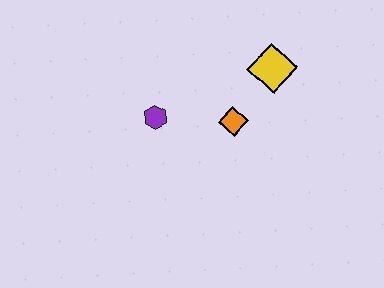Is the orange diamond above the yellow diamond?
No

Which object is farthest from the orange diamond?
The purple hexagon is farthest from the orange diamond.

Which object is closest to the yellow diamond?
The orange diamond is closest to the yellow diamond.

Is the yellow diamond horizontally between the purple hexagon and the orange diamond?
No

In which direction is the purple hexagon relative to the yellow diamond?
The purple hexagon is to the left of the yellow diamond.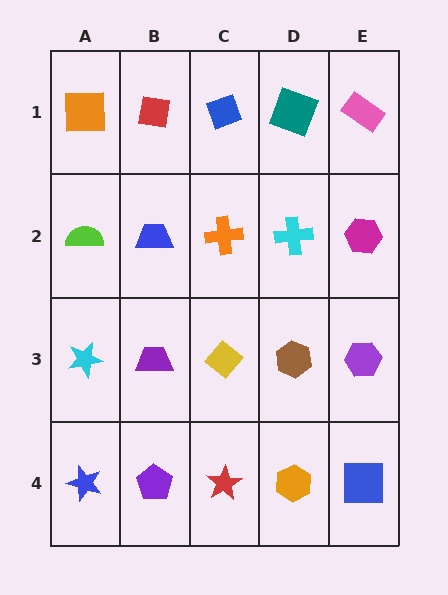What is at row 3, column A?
A cyan star.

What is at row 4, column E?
A blue square.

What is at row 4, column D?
An orange hexagon.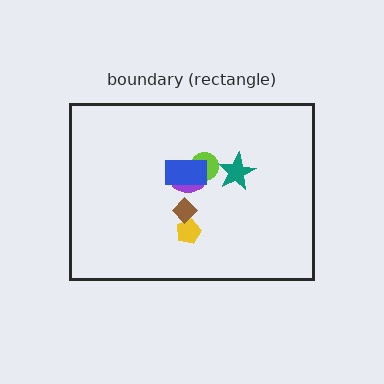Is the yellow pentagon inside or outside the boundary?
Inside.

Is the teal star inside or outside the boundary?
Inside.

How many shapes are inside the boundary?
6 inside, 0 outside.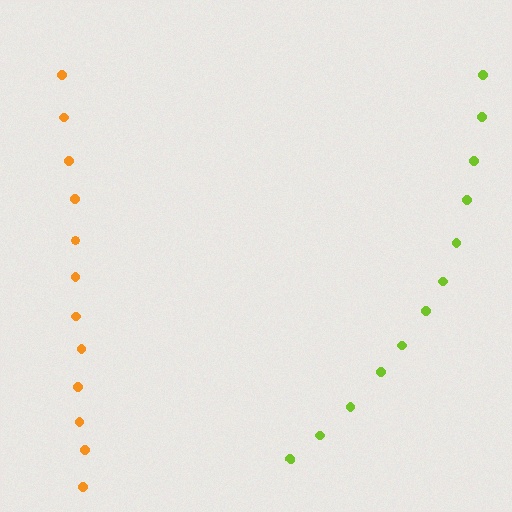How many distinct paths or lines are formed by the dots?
There are 2 distinct paths.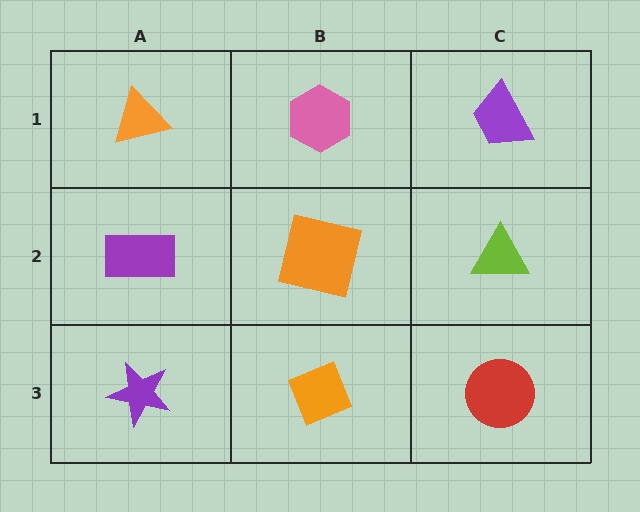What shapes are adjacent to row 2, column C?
A purple trapezoid (row 1, column C), a red circle (row 3, column C), an orange square (row 2, column B).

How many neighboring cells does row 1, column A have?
2.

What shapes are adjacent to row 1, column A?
A purple rectangle (row 2, column A), a pink hexagon (row 1, column B).